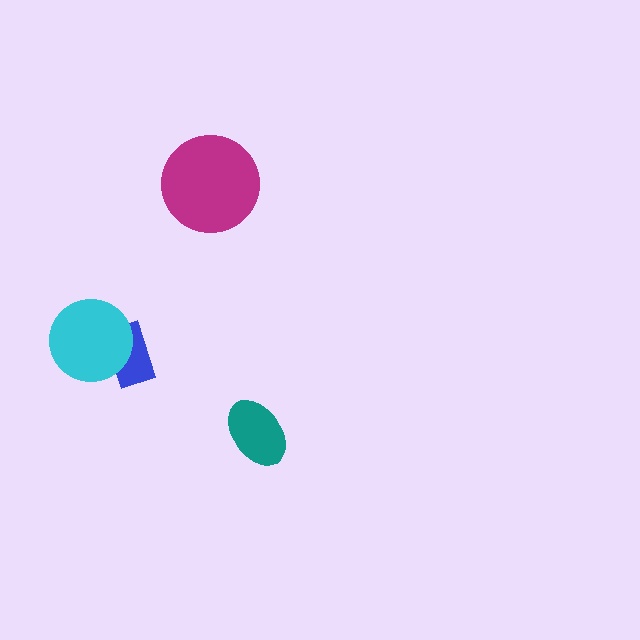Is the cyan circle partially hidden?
No, no other shape covers it.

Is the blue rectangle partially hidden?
Yes, it is partially covered by another shape.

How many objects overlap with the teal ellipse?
0 objects overlap with the teal ellipse.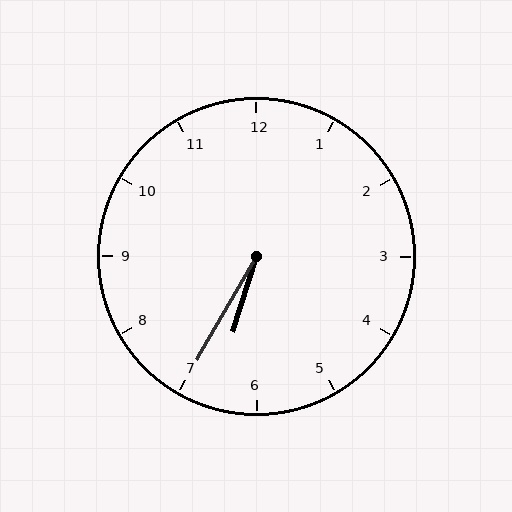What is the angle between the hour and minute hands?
Approximately 12 degrees.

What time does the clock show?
6:35.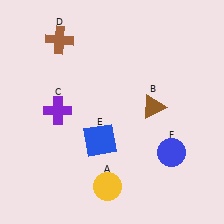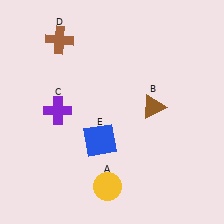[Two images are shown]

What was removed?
The blue circle (F) was removed in Image 2.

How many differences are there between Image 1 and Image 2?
There is 1 difference between the two images.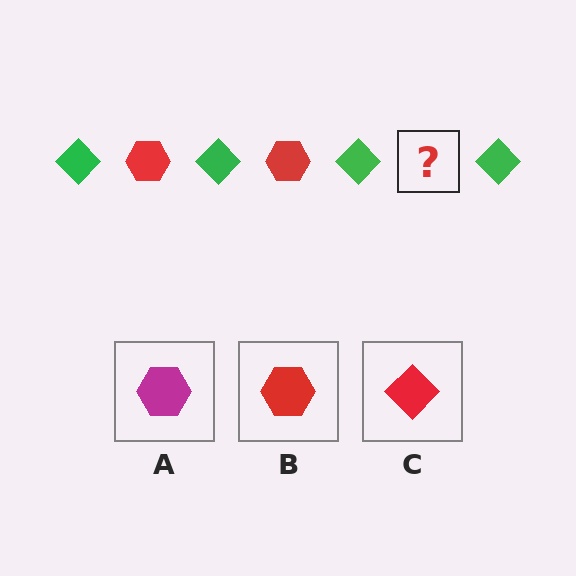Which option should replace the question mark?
Option B.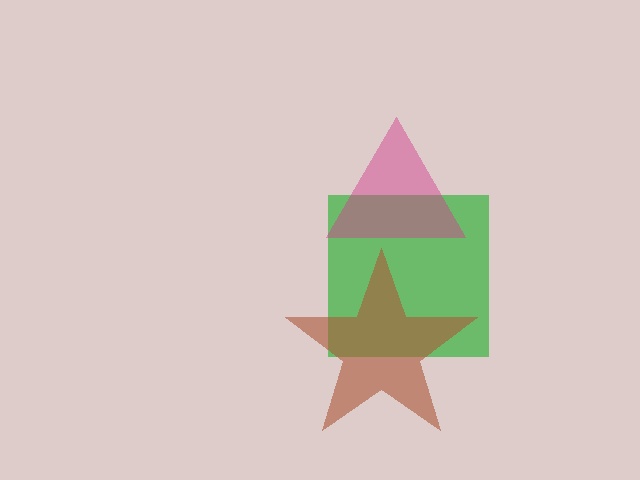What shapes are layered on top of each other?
The layered shapes are: a green square, a magenta triangle, a brown star.